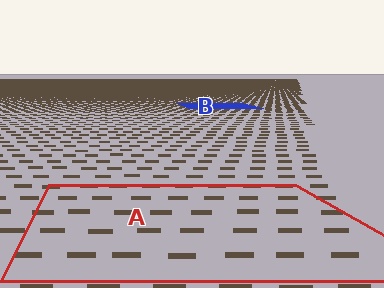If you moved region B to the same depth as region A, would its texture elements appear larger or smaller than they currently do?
They would appear larger. At a closer depth, the same texture elements are projected at a bigger on-screen size.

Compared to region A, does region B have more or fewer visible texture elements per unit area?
Region B has more texture elements per unit area — they are packed more densely because it is farther away.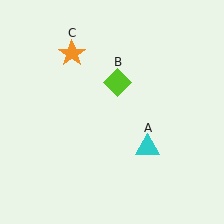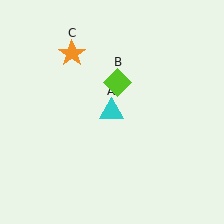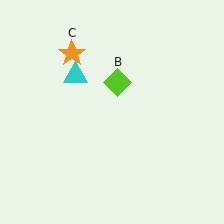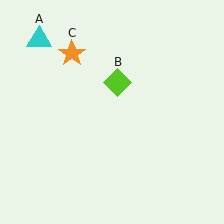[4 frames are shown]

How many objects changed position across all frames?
1 object changed position: cyan triangle (object A).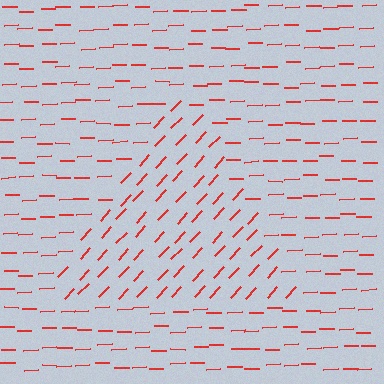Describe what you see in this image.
The image is filled with small red line segments. A triangle region in the image has lines oriented differently from the surrounding lines, creating a visible texture boundary.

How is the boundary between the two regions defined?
The boundary is defined purely by a change in line orientation (approximately 45 degrees difference). All lines are the same color and thickness.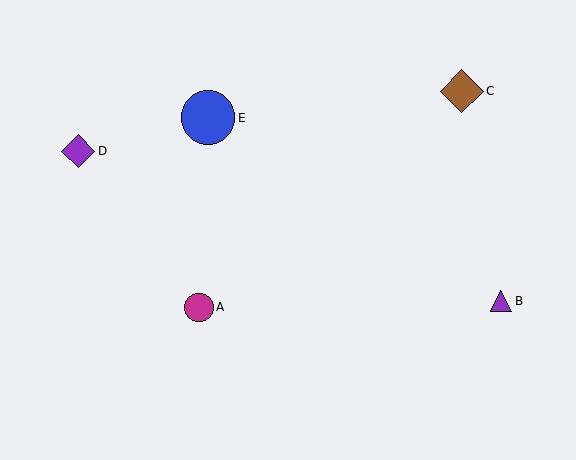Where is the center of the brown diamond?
The center of the brown diamond is at (462, 91).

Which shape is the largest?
The blue circle (labeled E) is the largest.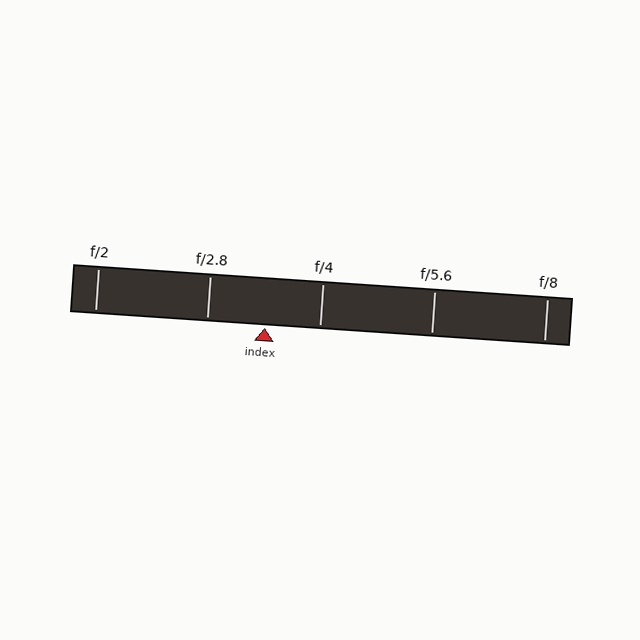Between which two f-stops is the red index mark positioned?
The index mark is between f/2.8 and f/4.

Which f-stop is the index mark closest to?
The index mark is closest to f/4.